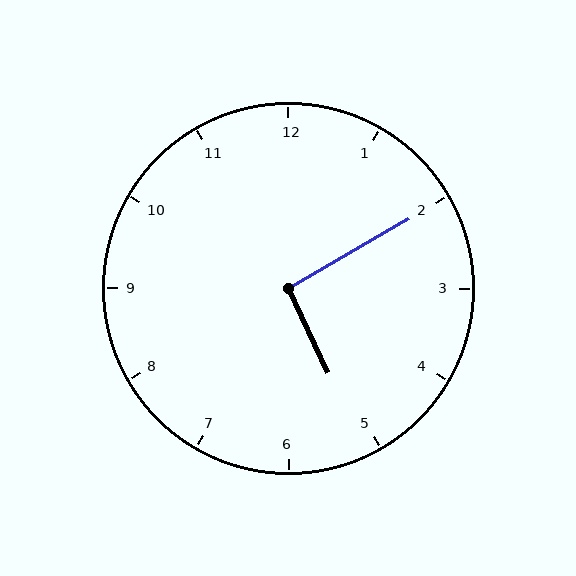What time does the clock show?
5:10.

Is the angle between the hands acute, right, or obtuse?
It is right.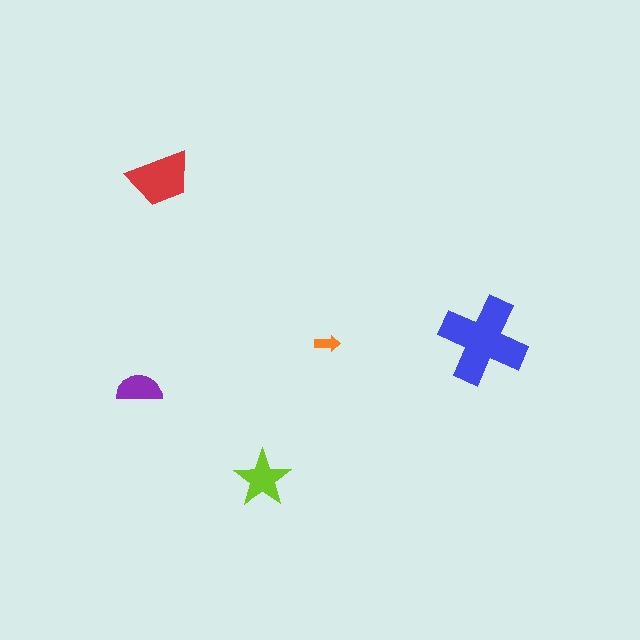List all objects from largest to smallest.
The blue cross, the red trapezoid, the lime star, the purple semicircle, the orange arrow.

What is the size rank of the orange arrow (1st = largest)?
5th.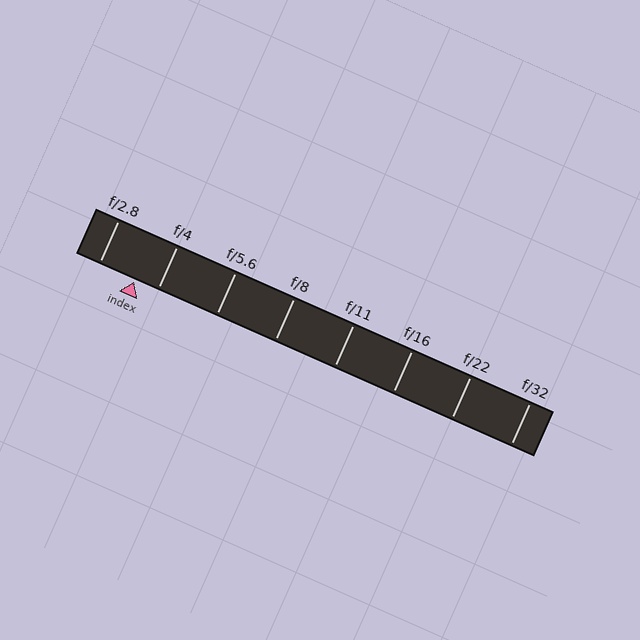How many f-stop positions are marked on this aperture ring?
There are 8 f-stop positions marked.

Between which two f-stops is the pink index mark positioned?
The index mark is between f/2.8 and f/4.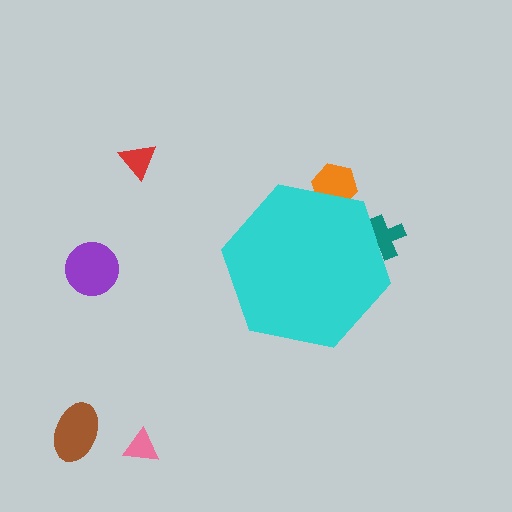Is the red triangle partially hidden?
No, the red triangle is fully visible.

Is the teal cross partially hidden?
Yes, the teal cross is partially hidden behind the cyan hexagon.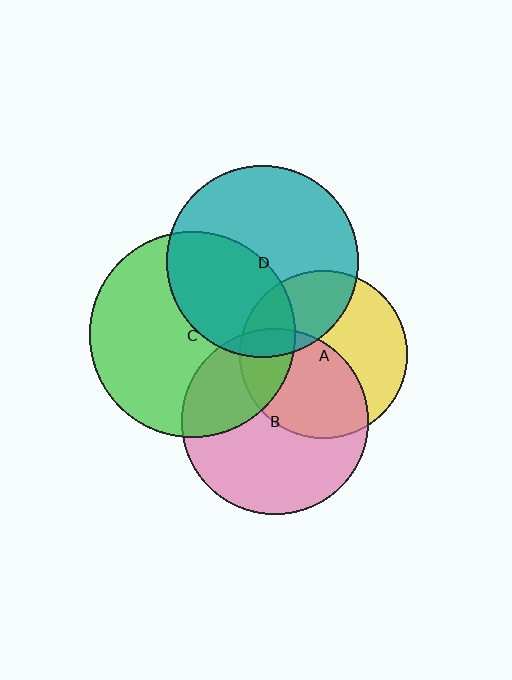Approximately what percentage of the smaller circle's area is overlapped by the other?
Approximately 40%.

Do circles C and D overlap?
Yes.